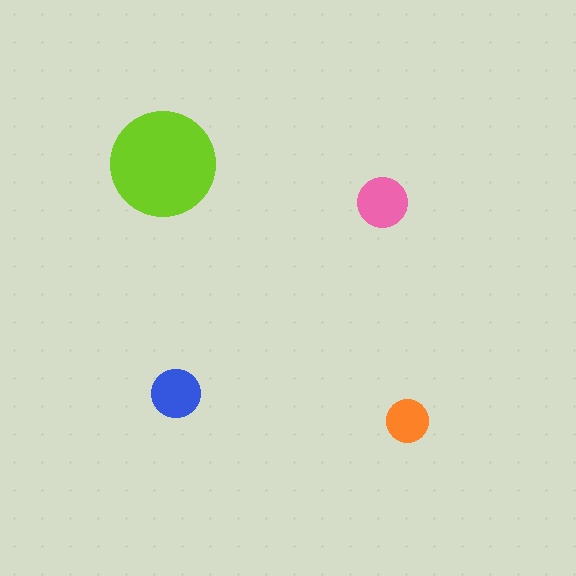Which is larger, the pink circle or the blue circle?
The pink one.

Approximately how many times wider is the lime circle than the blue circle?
About 2 times wider.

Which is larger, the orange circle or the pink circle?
The pink one.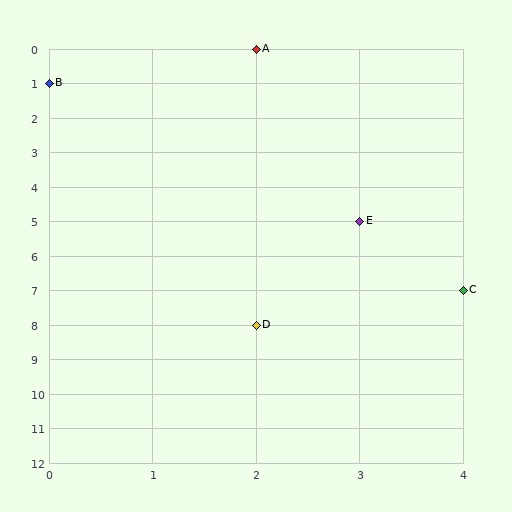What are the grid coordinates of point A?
Point A is at grid coordinates (2, 0).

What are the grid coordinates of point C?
Point C is at grid coordinates (4, 7).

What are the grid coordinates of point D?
Point D is at grid coordinates (2, 8).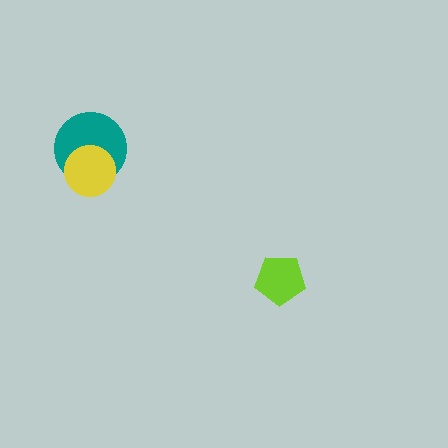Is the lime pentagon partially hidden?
No, no other shape covers it.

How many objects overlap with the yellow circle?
1 object overlaps with the yellow circle.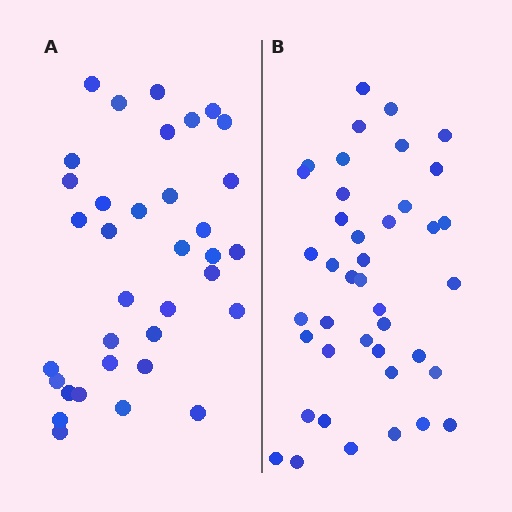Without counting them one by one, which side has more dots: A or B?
Region B (the right region) has more dots.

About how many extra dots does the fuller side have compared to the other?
Region B has about 6 more dots than region A.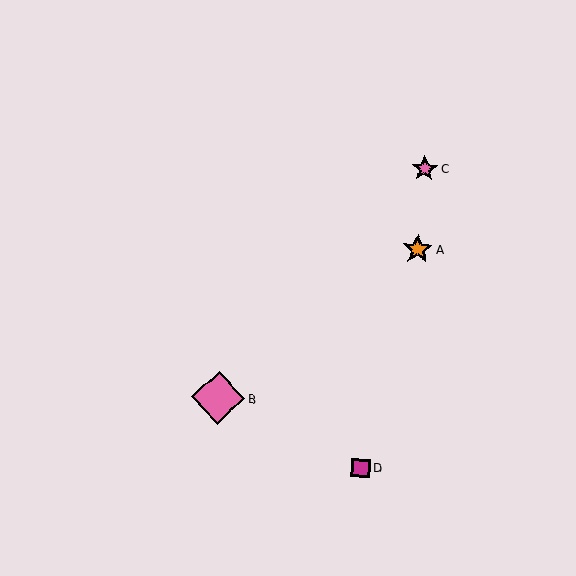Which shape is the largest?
The pink diamond (labeled B) is the largest.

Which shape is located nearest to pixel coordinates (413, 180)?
The pink star (labeled C) at (424, 169) is nearest to that location.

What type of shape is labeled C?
Shape C is a pink star.